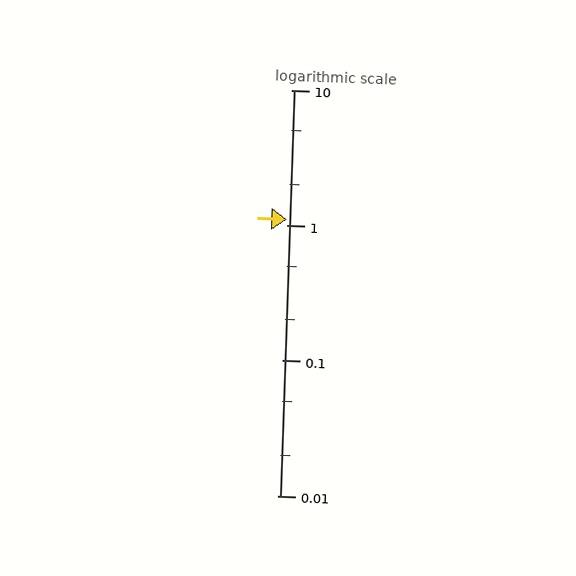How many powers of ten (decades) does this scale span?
The scale spans 3 decades, from 0.01 to 10.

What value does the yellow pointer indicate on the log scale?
The pointer indicates approximately 1.1.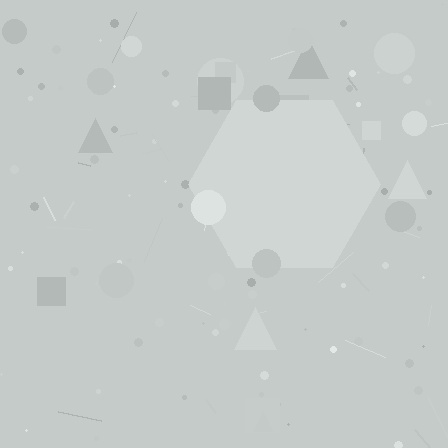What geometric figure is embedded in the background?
A hexagon is embedded in the background.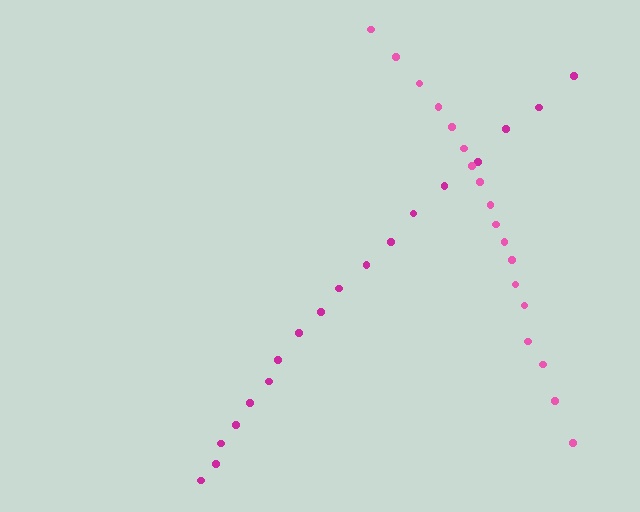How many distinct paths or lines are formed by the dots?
There are 2 distinct paths.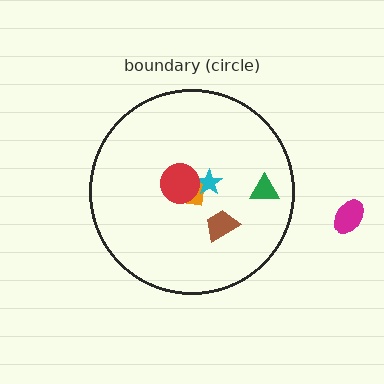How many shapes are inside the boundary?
5 inside, 1 outside.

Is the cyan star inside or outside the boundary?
Inside.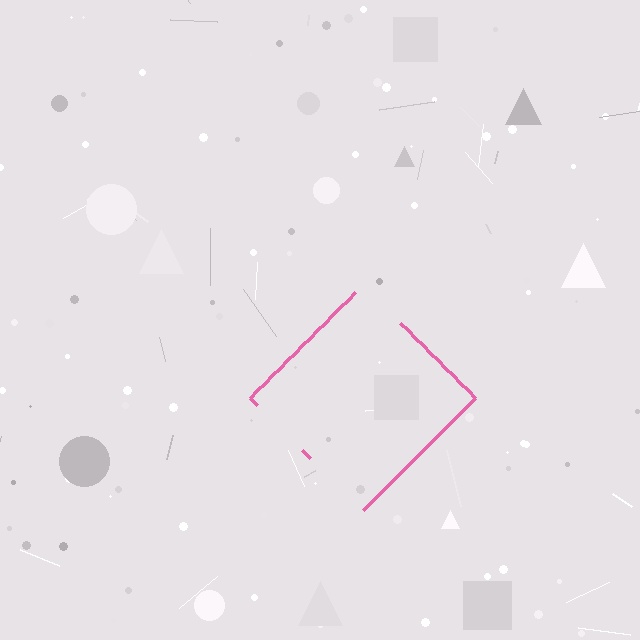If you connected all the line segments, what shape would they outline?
They would outline a diamond.